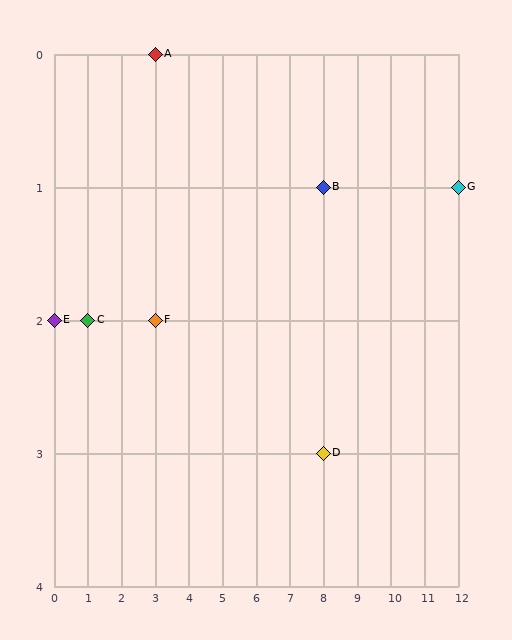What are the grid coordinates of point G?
Point G is at grid coordinates (12, 1).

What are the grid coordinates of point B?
Point B is at grid coordinates (8, 1).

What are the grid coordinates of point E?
Point E is at grid coordinates (0, 2).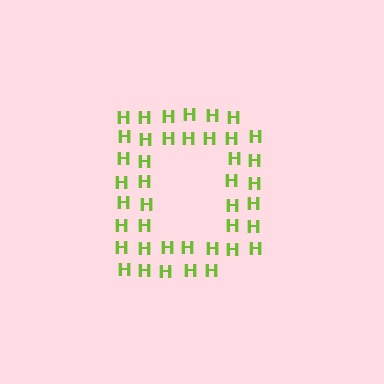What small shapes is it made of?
It is made of small letter H's.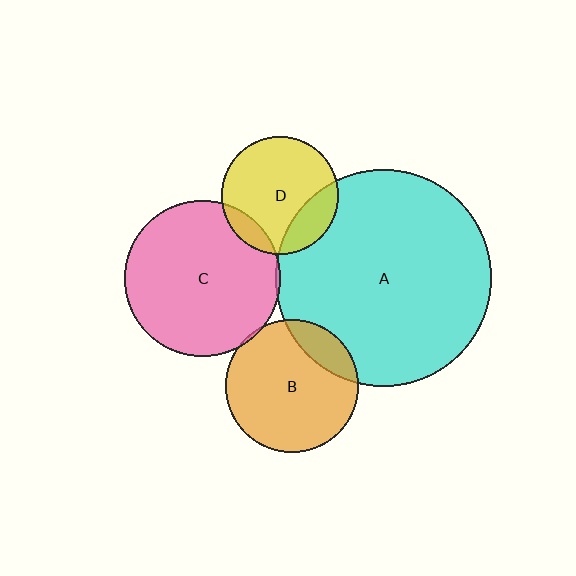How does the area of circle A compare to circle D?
Approximately 3.4 times.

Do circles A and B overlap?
Yes.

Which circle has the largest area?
Circle A (cyan).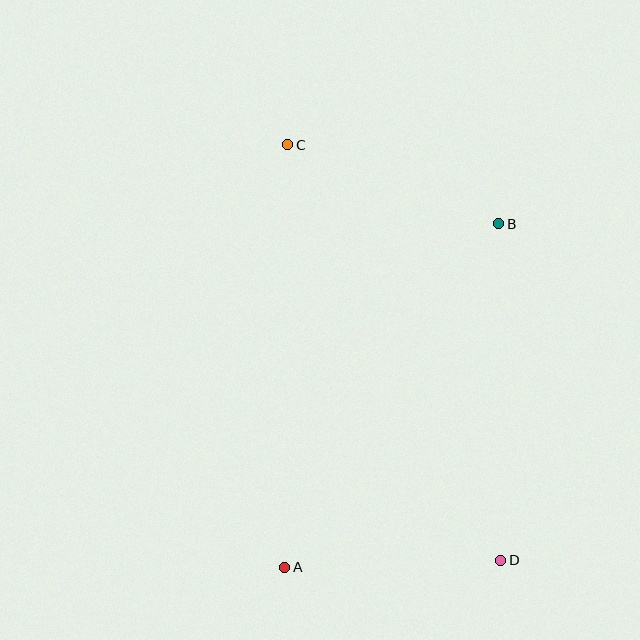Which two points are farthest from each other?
Points C and D are farthest from each other.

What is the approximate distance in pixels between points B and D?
The distance between B and D is approximately 336 pixels.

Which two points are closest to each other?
Points A and D are closest to each other.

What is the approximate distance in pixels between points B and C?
The distance between B and C is approximately 225 pixels.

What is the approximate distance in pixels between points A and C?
The distance between A and C is approximately 423 pixels.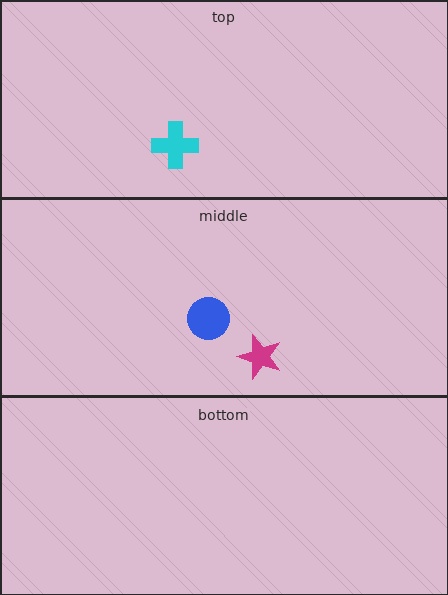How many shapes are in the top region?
1.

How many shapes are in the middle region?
2.